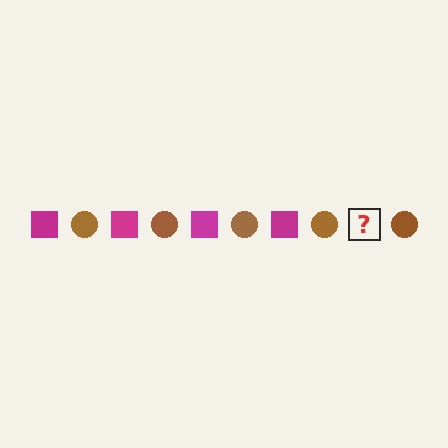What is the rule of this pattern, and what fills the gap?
The rule is that the pattern alternates between magenta square and brown circle. The gap should be filled with a magenta square.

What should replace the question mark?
The question mark should be replaced with a magenta square.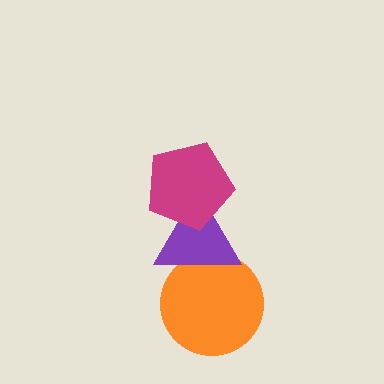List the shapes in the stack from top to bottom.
From top to bottom: the magenta pentagon, the purple triangle, the orange circle.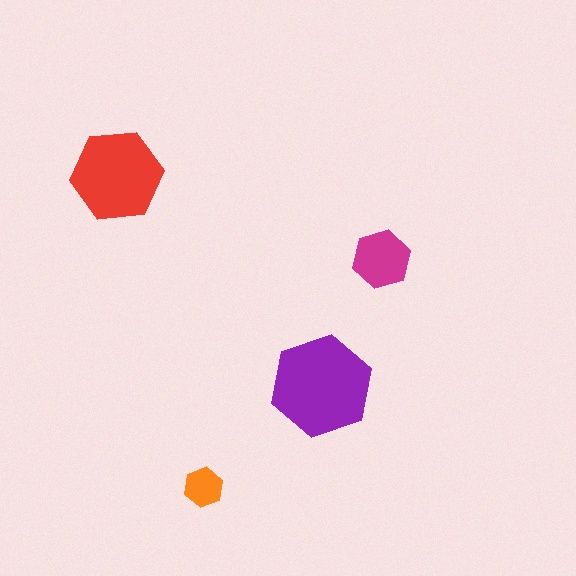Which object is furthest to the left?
The red hexagon is leftmost.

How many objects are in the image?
There are 4 objects in the image.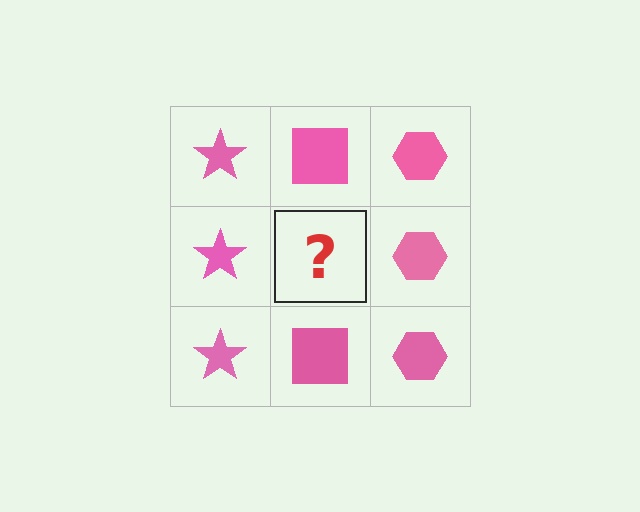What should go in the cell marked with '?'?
The missing cell should contain a pink square.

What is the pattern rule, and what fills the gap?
The rule is that each column has a consistent shape. The gap should be filled with a pink square.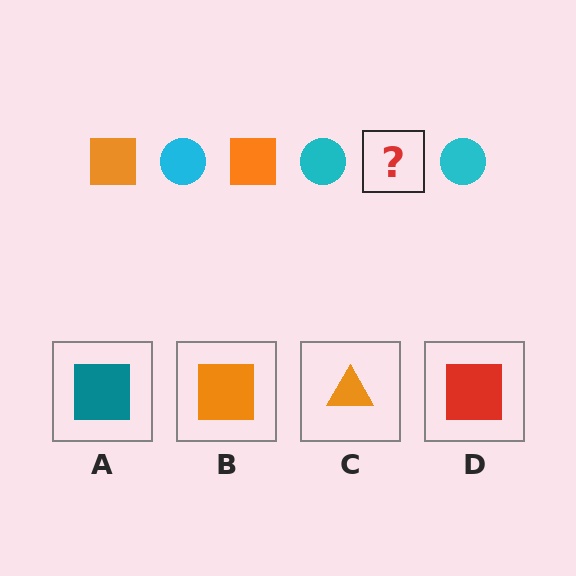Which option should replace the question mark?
Option B.